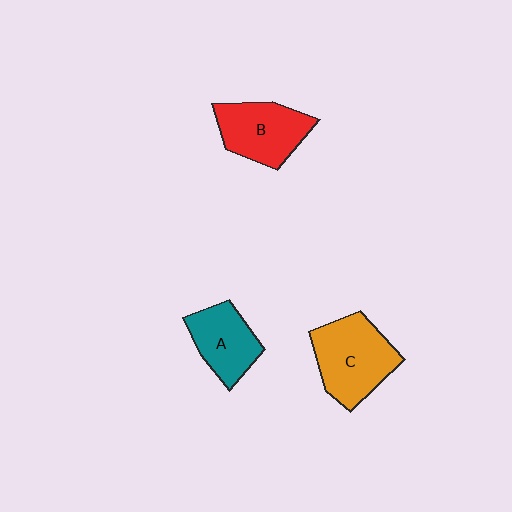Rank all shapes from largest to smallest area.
From largest to smallest: C (orange), B (red), A (teal).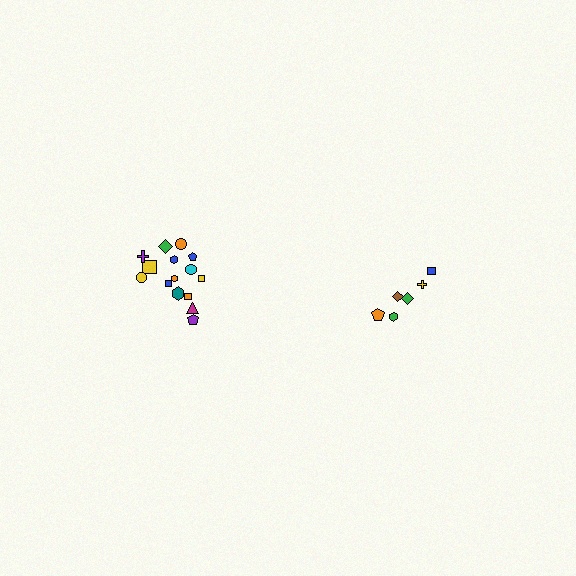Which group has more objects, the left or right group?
The left group.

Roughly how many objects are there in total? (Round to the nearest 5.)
Roughly 20 objects in total.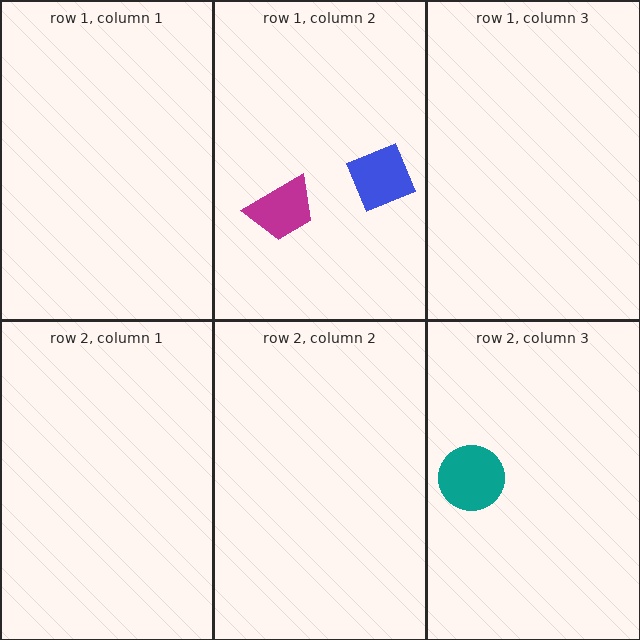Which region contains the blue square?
The row 1, column 2 region.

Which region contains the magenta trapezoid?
The row 1, column 2 region.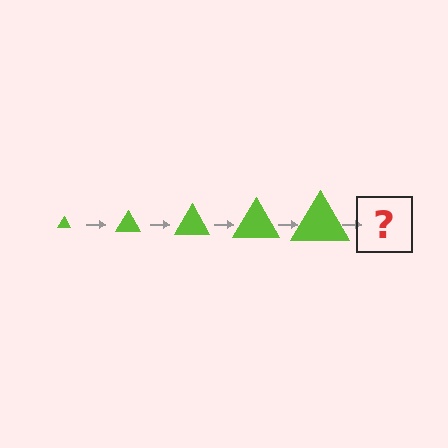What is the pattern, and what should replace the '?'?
The pattern is that the triangle gets progressively larger each step. The '?' should be a lime triangle, larger than the previous one.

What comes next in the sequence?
The next element should be a lime triangle, larger than the previous one.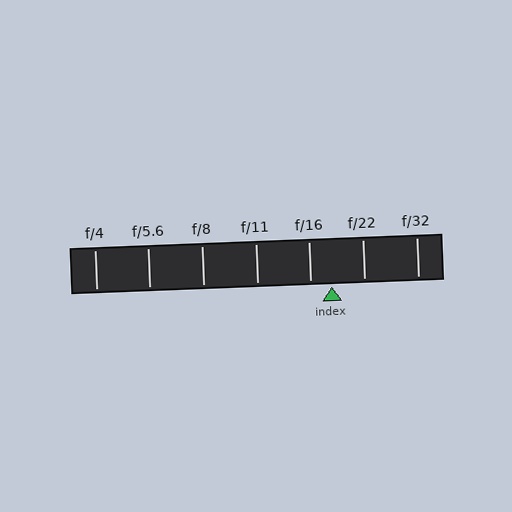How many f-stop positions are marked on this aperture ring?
There are 7 f-stop positions marked.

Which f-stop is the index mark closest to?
The index mark is closest to f/16.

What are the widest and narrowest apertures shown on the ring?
The widest aperture shown is f/4 and the narrowest is f/32.